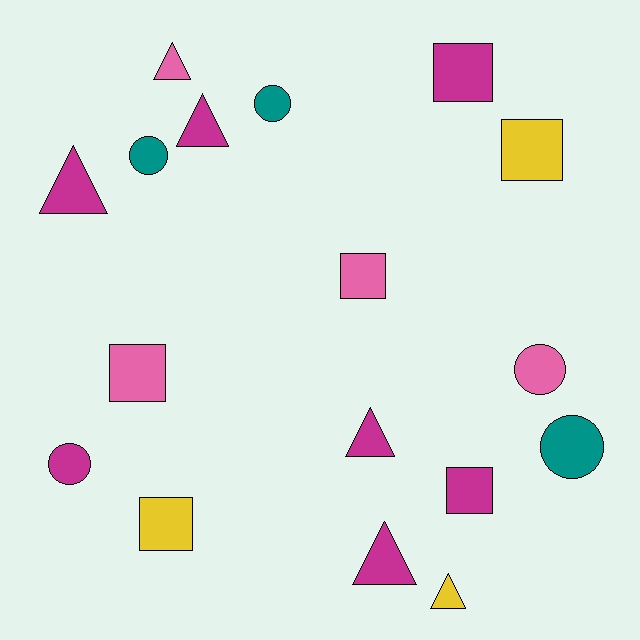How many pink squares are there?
There are 2 pink squares.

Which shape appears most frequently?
Triangle, with 6 objects.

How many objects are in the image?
There are 17 objects.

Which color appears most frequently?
Magenta, with 7 objects.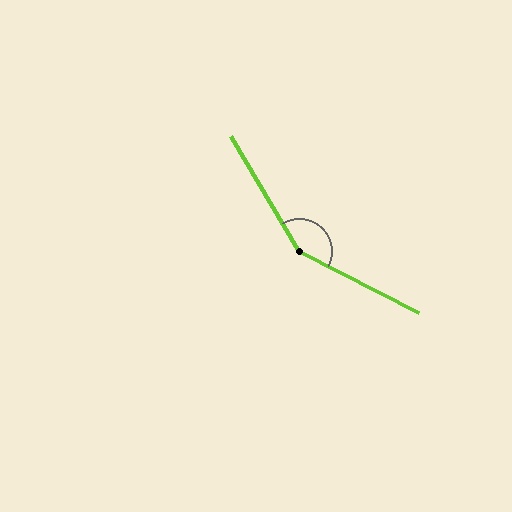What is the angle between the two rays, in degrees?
Approximately 148 degrees.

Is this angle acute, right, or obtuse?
It is obtuse.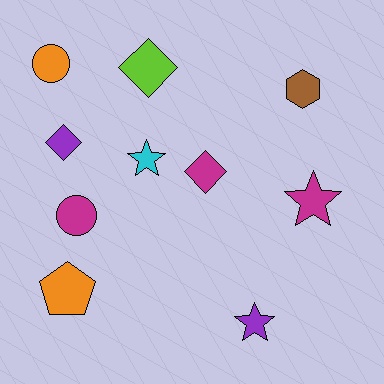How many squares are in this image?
There are no squares.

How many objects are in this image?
There are 10 objects.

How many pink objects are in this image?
There are no pink objects.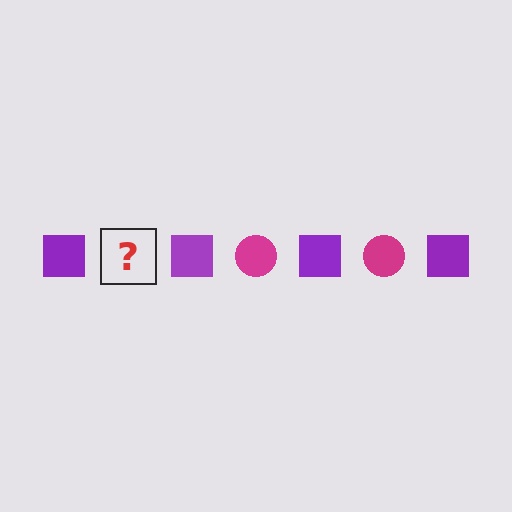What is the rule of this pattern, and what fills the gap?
The rule is that the pattern alternates between purple square and magenta circle. The gap should be filled with a magenta circle.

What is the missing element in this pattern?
The missing element is a magenta circle.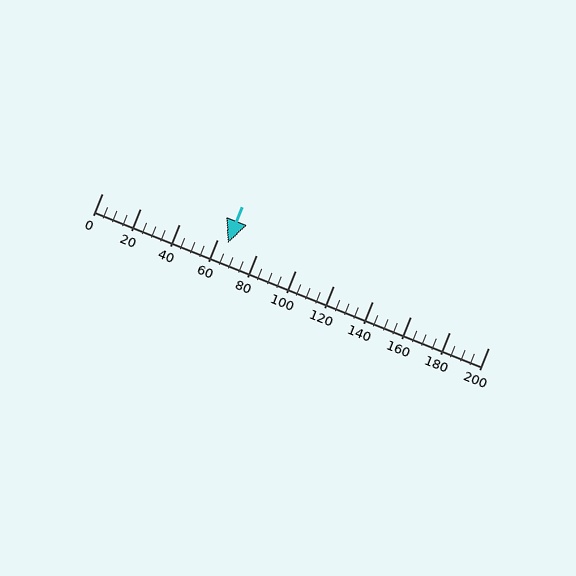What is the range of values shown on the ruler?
The ruler shows values from 0 to 200.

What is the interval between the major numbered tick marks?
The major tick marks are spaced 20 units apart.